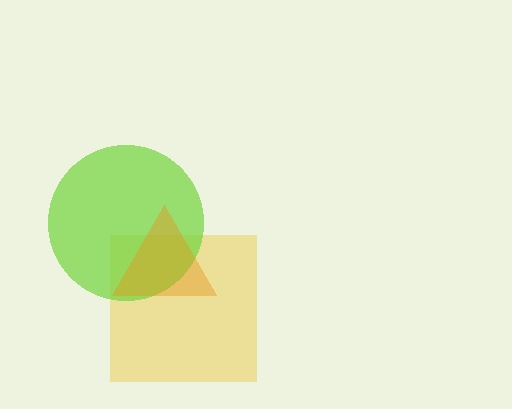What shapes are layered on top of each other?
The layered shapes are: a yellow square, a lime circle, an orange triangle.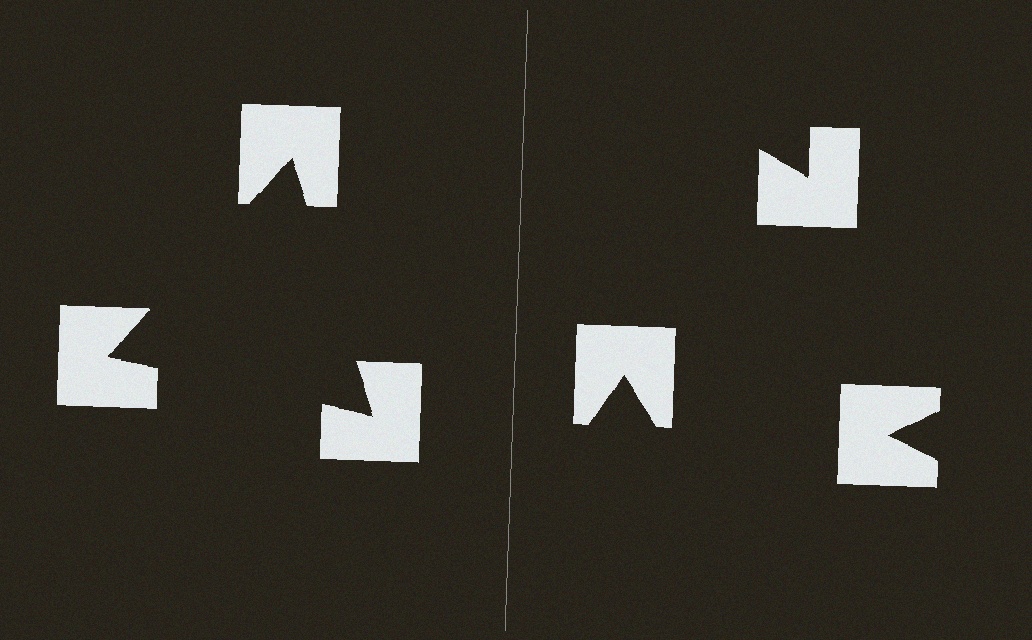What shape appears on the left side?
An illusory triangle.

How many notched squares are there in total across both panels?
6 — 3 on each side.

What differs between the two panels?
The notched squares are positioned identically on both sides; only the wedge orientations differ. On the left they align to a triangle; on the right they are misaligned.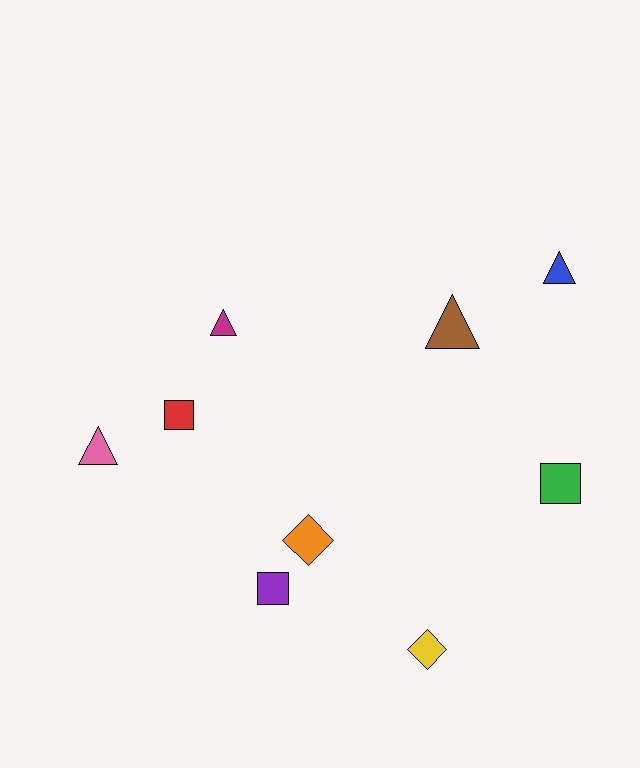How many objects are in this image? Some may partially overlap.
There are 9 objects.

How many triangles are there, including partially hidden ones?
There are 4 triangles.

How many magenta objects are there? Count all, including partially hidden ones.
There is 1 magenta object.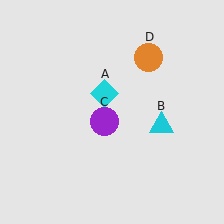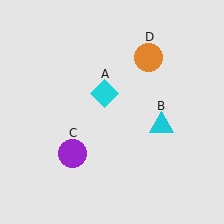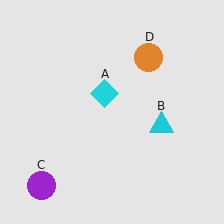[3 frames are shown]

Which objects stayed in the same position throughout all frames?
Cyan diamond (object A) and cyan triangle (object B) and orange circle (object D) remained stationary.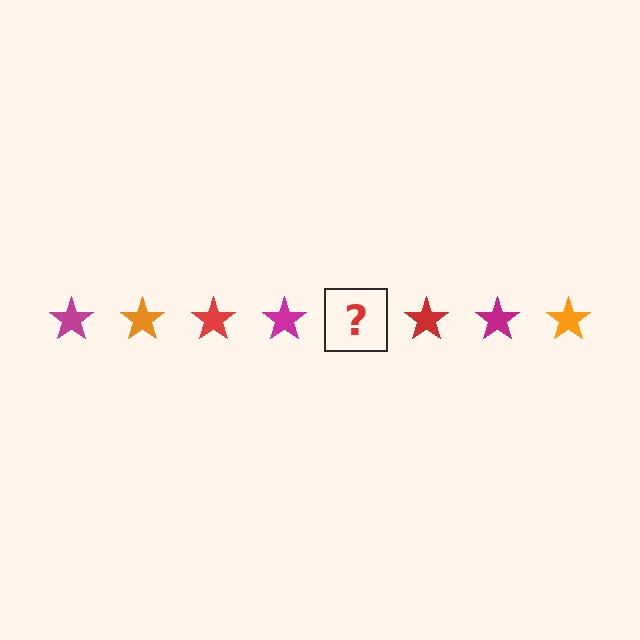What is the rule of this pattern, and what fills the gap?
The rule is that the pattern cycles through magenta, orange, red stars. The gap should be filled with an orange star.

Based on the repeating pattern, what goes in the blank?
The blank should be an orange star.